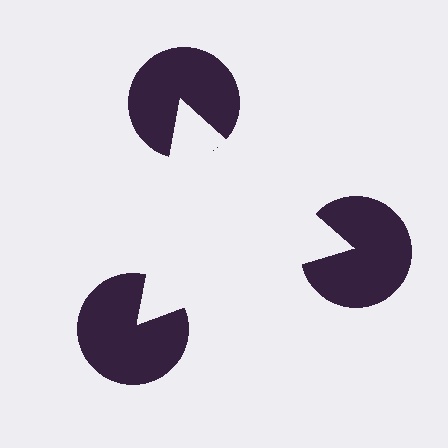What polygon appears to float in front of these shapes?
An illusory triangle — its edges are inferred from the aligned wedge cuts in the pac-man discs, not physically drawn.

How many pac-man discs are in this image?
There are 3 — one at each vertex of the illusory triangle.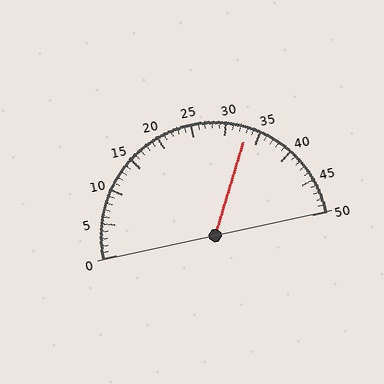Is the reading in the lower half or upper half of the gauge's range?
The reading is in the upper half of the range (0 to 50).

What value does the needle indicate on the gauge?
The needle indicates approximately 33.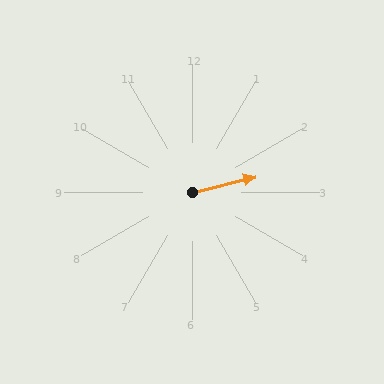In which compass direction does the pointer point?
East.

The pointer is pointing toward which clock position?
Roughly 3 o'clock.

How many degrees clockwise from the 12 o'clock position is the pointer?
Approximately 76 degrees.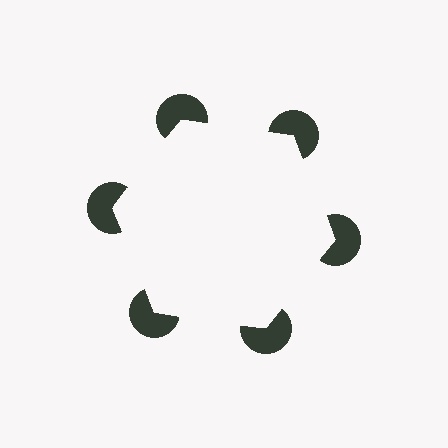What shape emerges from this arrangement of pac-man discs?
An illusory hexagon — its edges are inferred from the aligned wedge cuts in the pac-man discs, not physically drawn.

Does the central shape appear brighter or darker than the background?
It typically appears slightly brighter than the background, even though no actual brightness change is drawn.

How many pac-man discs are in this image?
There are 6 — one at each vertex of the illusory hexagon.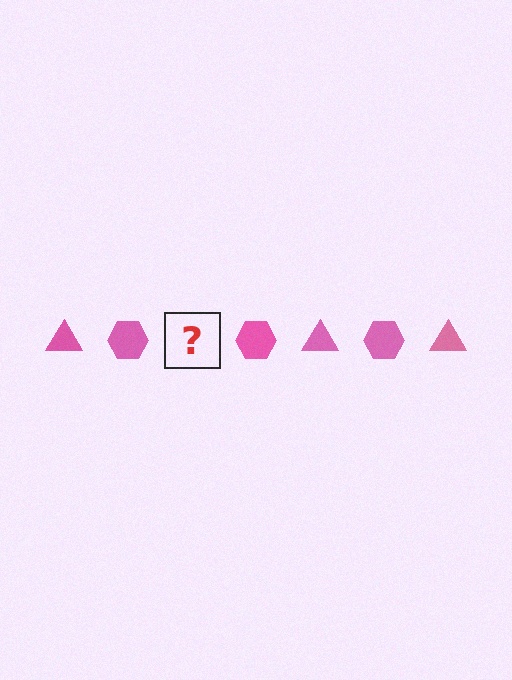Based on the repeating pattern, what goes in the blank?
The blank should be a pink triangle.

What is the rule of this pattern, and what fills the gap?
The rule is that the pattern cycles through triangle, hexagon shapes in pink. The gap should be filled with a pink triangle.